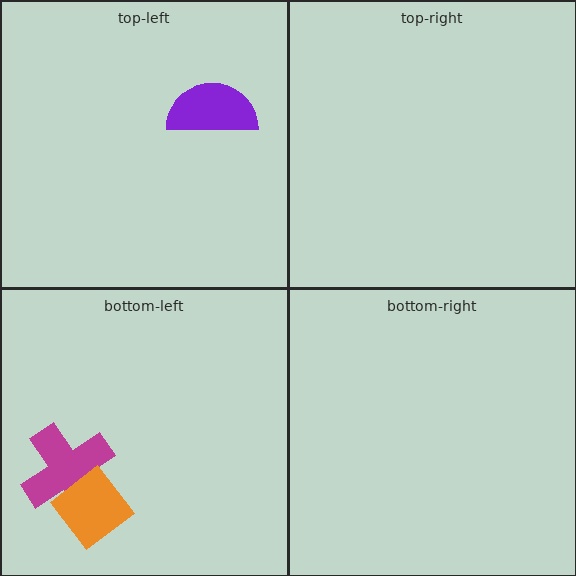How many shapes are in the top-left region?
1.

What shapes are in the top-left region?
The purple semicircle.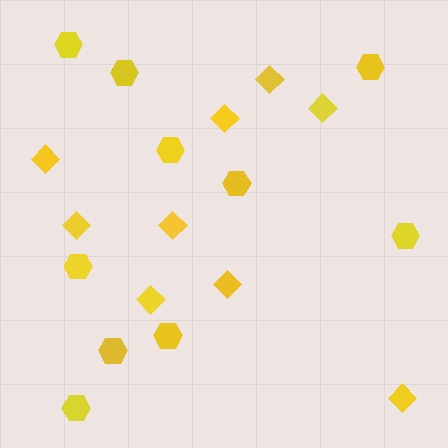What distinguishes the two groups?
There are 2 groups: one group of diamonds (9) and one group of hexagons (10).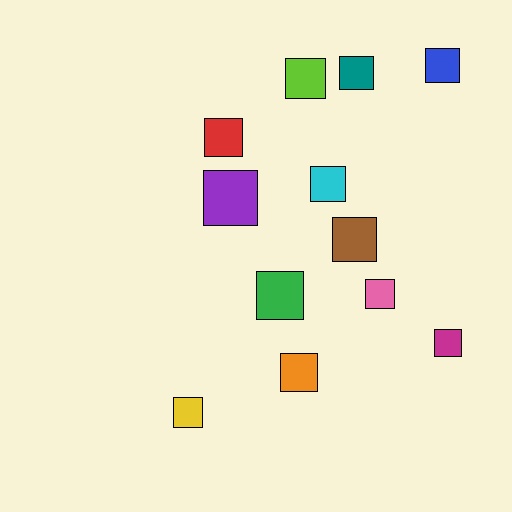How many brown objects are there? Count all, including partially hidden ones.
There is 1 brown object.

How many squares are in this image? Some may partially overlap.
There are 12 squares.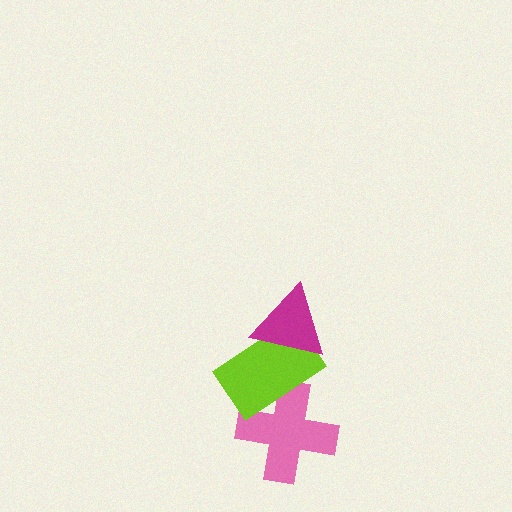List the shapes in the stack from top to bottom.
From top to bottom: the magenta triangle, the lime rectangle, the pink cross.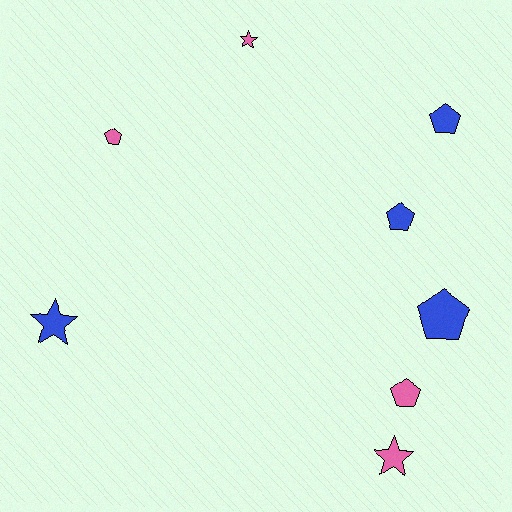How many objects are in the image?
There are 8 objects.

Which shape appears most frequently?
Pentagon, with 5 objects.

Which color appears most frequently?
Blue, with 4 objects.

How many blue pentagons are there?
There are 3 blue pentagons.